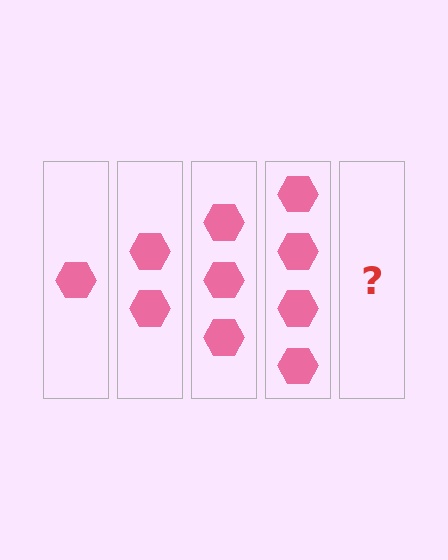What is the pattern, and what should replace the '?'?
The pattern is that each step adds one more hexagon. The '?' should be 5 hexagons.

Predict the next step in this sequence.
The next step is 5 hexagons.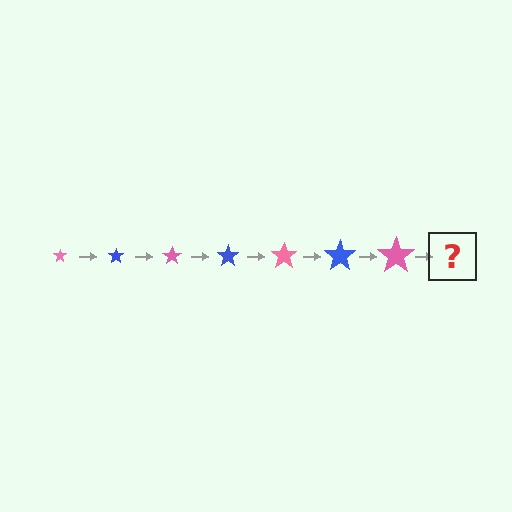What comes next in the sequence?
The next element should be a blue star, larger than the previous one.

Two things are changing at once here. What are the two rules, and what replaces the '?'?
The two rules are that the star grows larger each step and the color cycles through pink and blue. The '?' should be a blue star, larger than the previous one.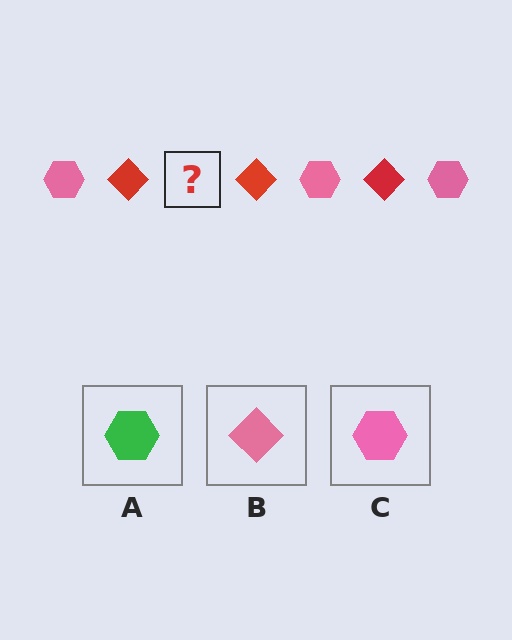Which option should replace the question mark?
Option C.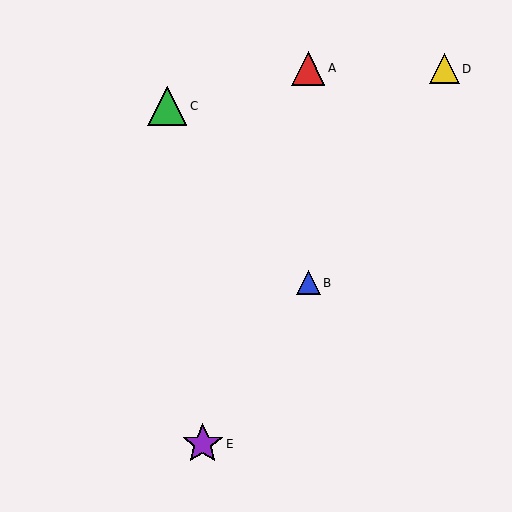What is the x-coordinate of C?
Object C is at x≈167.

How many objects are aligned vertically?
2 objects (A, B) are aligned vertically.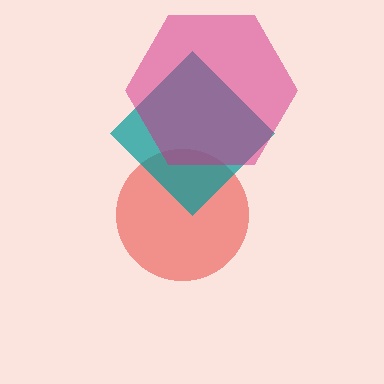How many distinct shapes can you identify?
There are 3 distinct shapes: a red circle, a teal diamond, a magenta hexagon.